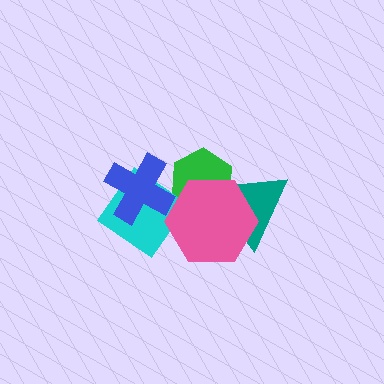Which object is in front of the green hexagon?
The pink hexagon is in front of the green hexagon.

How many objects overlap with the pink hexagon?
3 objects overlap with the pink hexagon.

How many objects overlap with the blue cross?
1 object overlaps with the blue cross.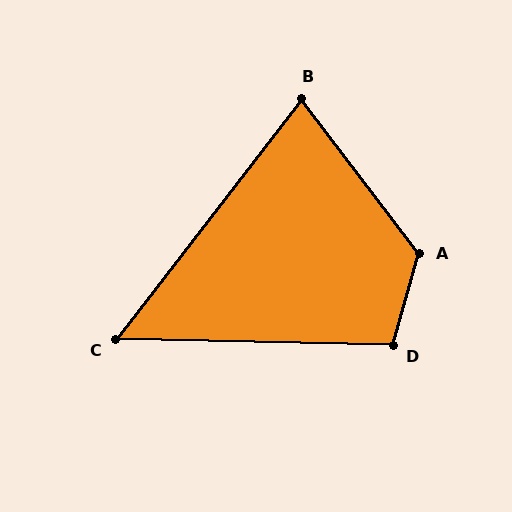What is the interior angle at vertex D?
Approximately 105 degrees (obtuse).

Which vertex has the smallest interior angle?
C, at approximately 53 degrees.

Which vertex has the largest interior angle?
A, at approximately 127 degrees.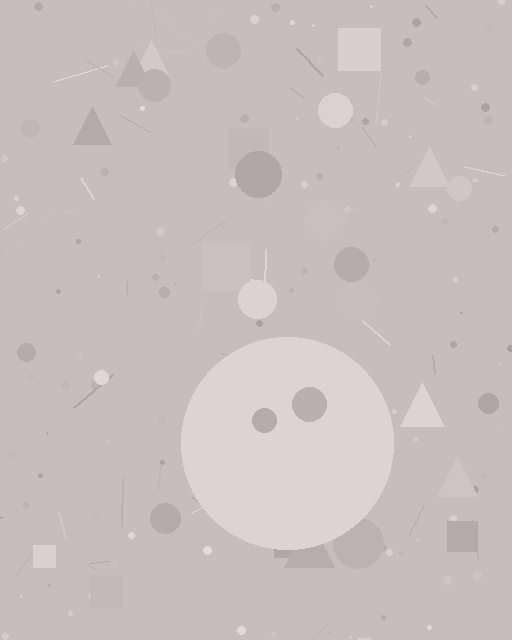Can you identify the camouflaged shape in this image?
The camouflaged shape is a circle.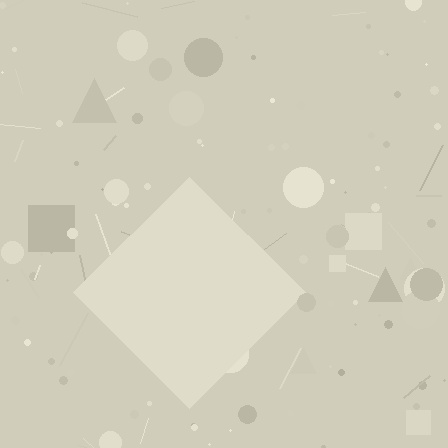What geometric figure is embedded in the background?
A diamond is embedded in the background.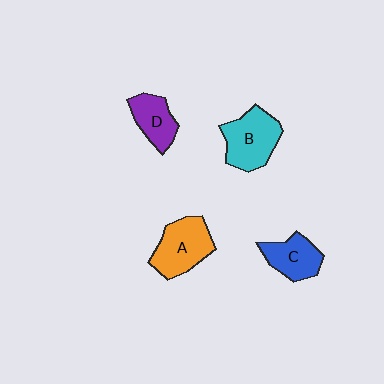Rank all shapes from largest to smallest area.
From largest to smallest: B (cyan), A (orange), C (blue), D (purple).